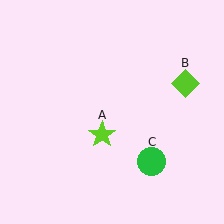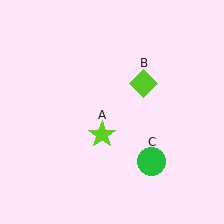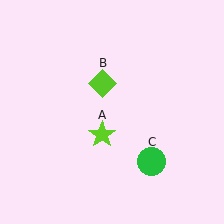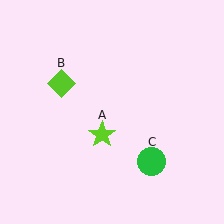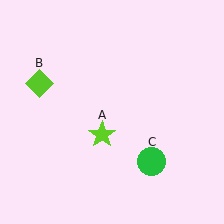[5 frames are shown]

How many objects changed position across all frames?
1 object changed position: lime diamond (object B).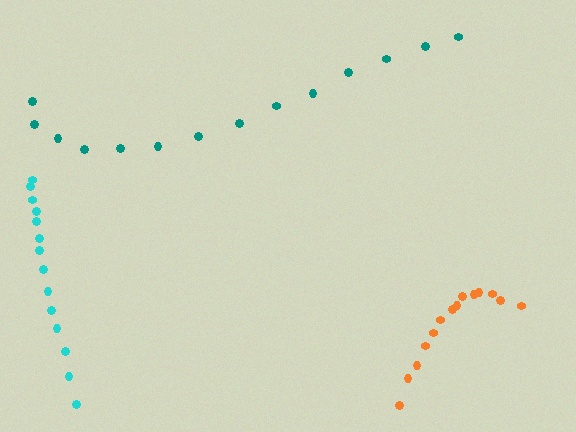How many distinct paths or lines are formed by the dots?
There are 3 distinct paths.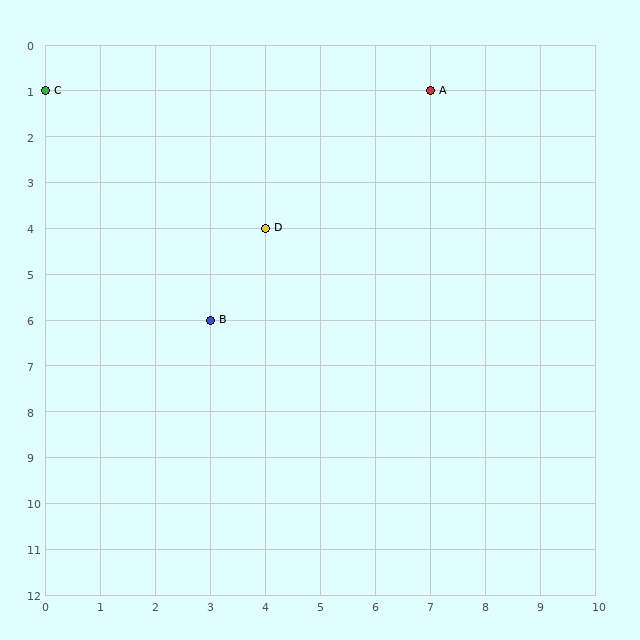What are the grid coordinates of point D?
Point D is at grid coordinates (4, 4).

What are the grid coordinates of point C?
Point C is at grid coordinates (0, 1).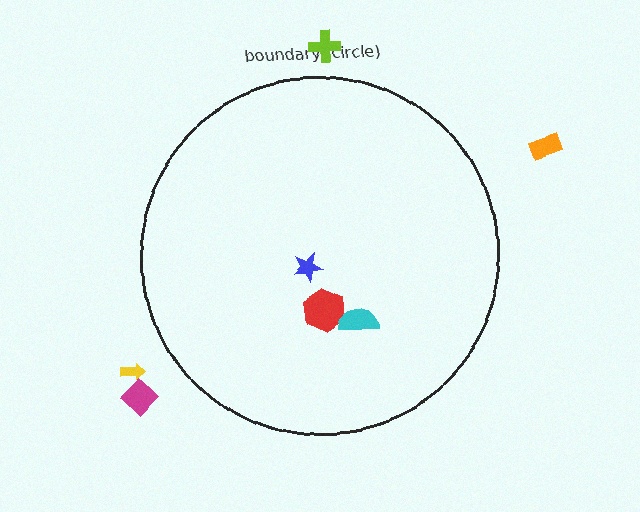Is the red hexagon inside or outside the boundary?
Inside.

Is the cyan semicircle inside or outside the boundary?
Inside.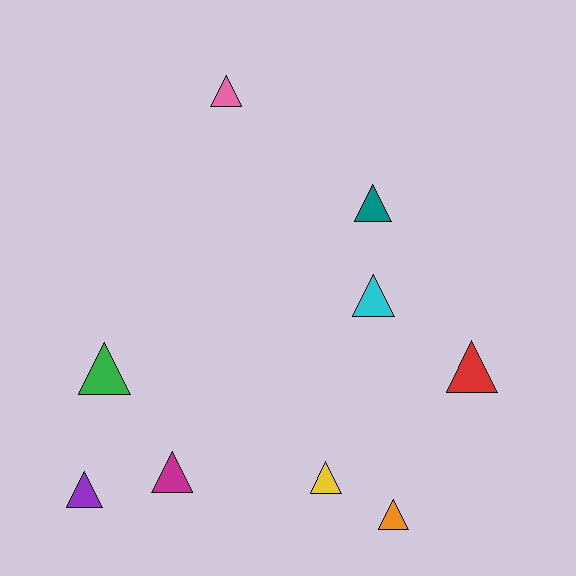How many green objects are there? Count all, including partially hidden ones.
There is 1 green object.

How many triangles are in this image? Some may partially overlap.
There are 9 triangles.